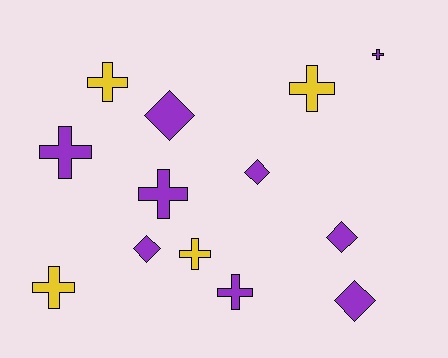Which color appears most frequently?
Purple, with 9 objects.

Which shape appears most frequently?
Cross, with 8 objects.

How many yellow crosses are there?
There are 4 yellow crosses.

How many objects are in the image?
There are 13 objects.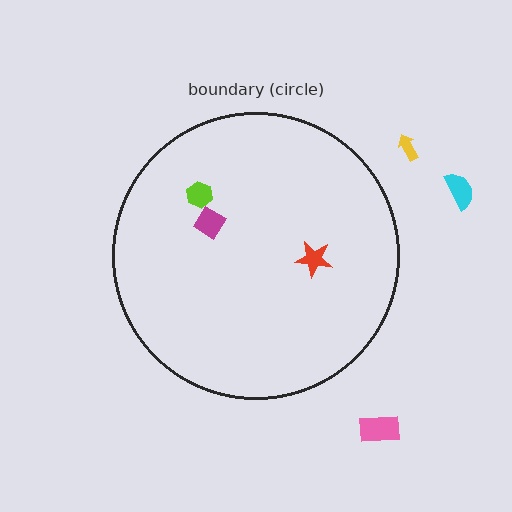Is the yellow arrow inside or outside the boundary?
Outside.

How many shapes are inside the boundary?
3 inside, 3 outside.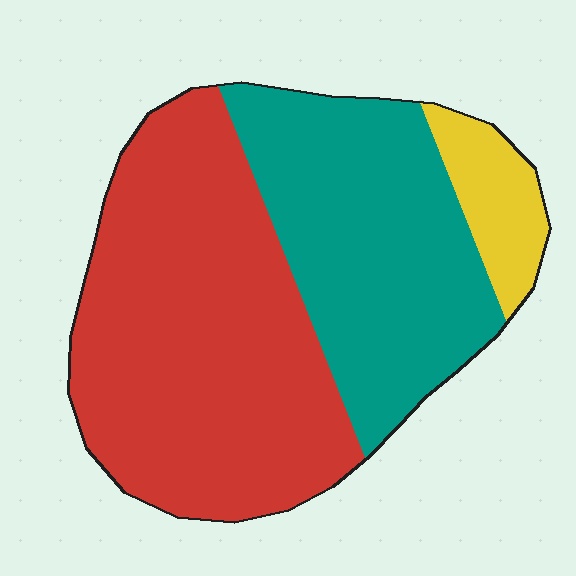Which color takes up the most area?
Red, at roughly 55%.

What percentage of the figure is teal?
Teal takes up about three eighths (3/8) of the figure.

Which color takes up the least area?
Yellow, at roughly 10%.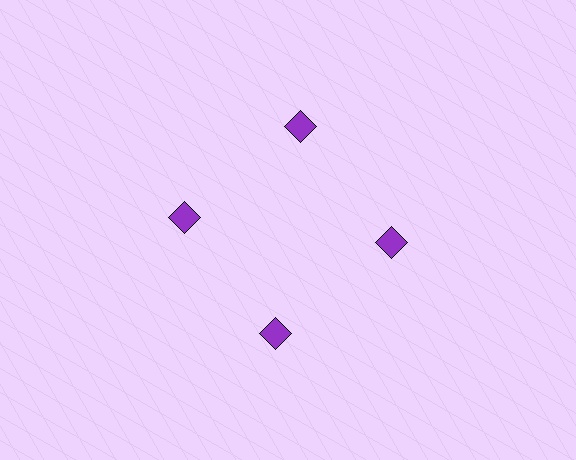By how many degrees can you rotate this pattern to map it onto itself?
The pattern maps onto itself every 90 degrees of rotation.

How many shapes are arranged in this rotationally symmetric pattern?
There are 4 shapes, arranged in 4 groups of 1.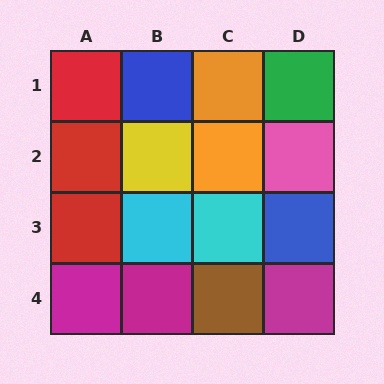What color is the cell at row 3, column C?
Cyan.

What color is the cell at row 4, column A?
Magenta.